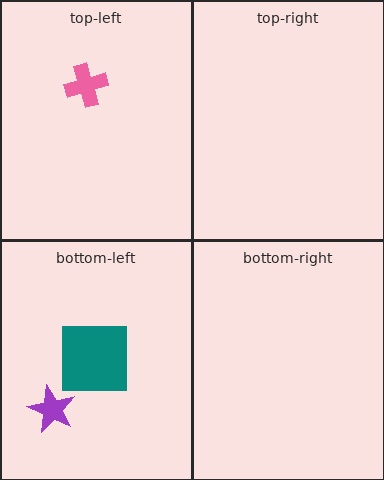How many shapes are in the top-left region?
1.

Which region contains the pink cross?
The top-left region.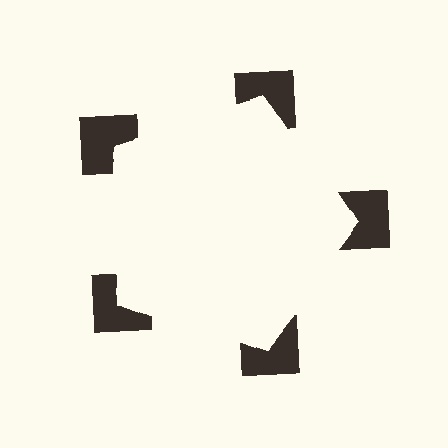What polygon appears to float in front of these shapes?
An illusory pentagon — its edges are inferred from the aligned wedge cuts in the notched squares, not physically drawn.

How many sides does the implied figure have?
5 sides.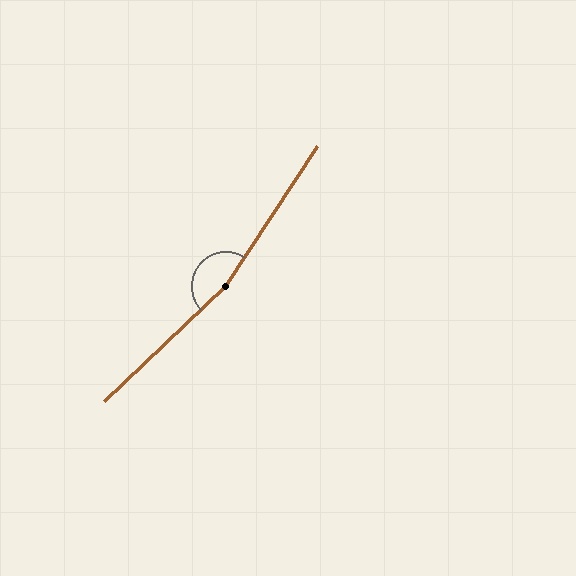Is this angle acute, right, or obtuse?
It is obtuse.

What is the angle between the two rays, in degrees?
Approximately 167 degrees.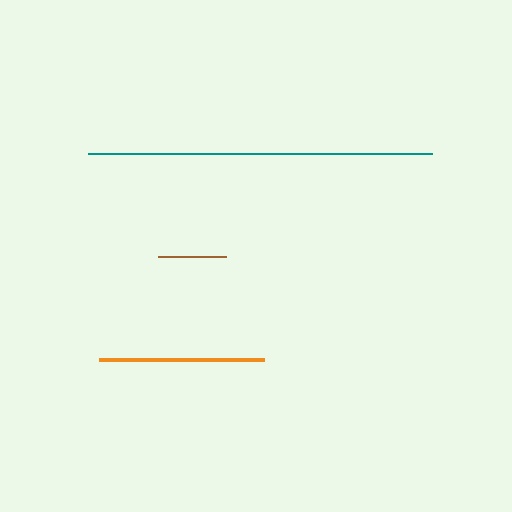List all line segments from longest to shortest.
From longest to shortest: teal, orange, brown.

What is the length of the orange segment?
The orange segment is approximately 166 pixels long.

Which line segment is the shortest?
The brown line is the shortest at approximately 68 pixels.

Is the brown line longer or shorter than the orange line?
The orange line is longer than the brown line.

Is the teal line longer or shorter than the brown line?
The teal line is longer than the brown line.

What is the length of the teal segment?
The teal segment is approximately 344 pixels long.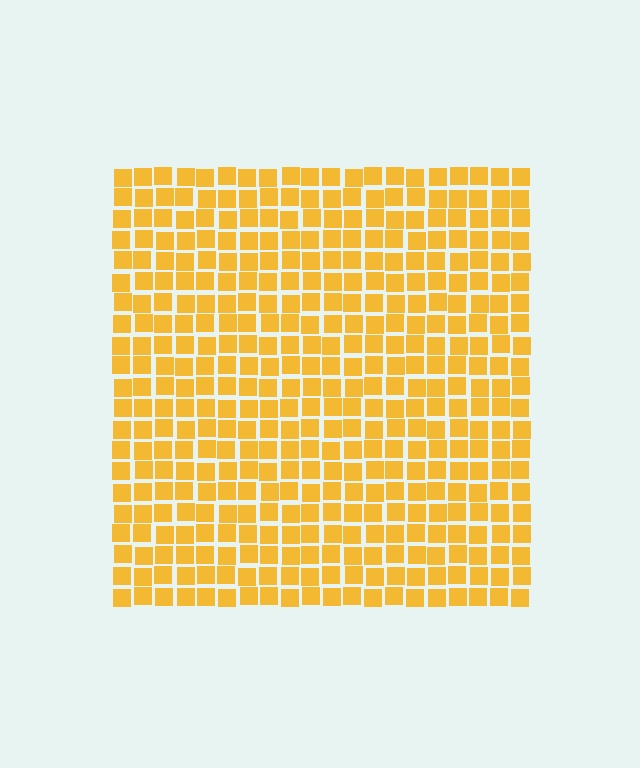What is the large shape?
The large shape is a square.